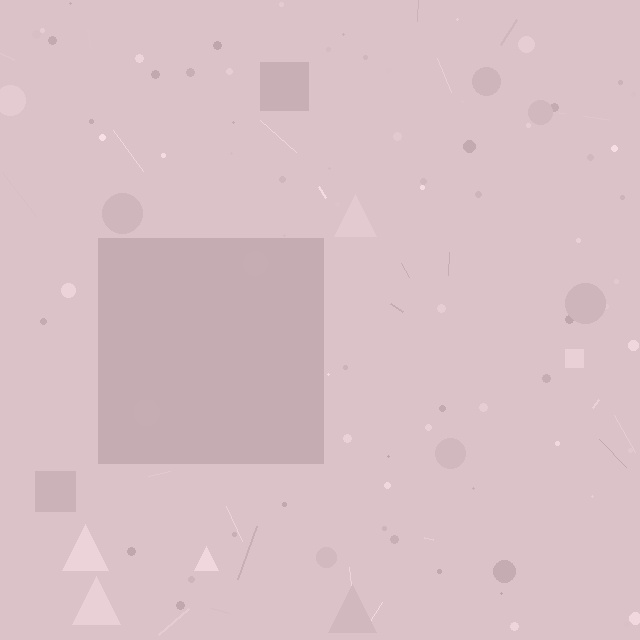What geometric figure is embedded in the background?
A square is embedded in the background.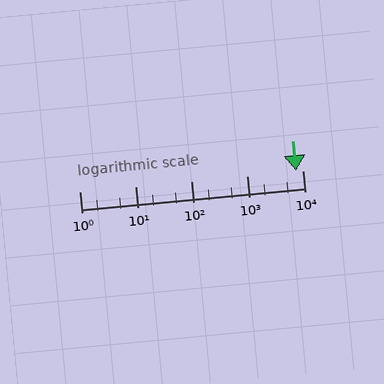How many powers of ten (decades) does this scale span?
The scale spans 4 decades, from 1 to 10000.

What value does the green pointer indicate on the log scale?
The pointer indicates approximately 7500.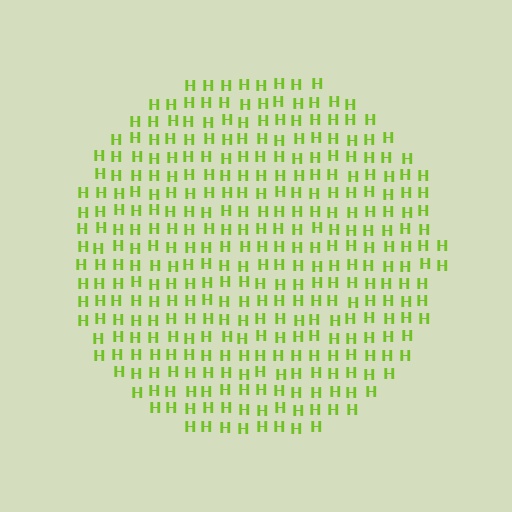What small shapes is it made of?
It is made of small letter H's.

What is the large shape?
The large shape is a circle.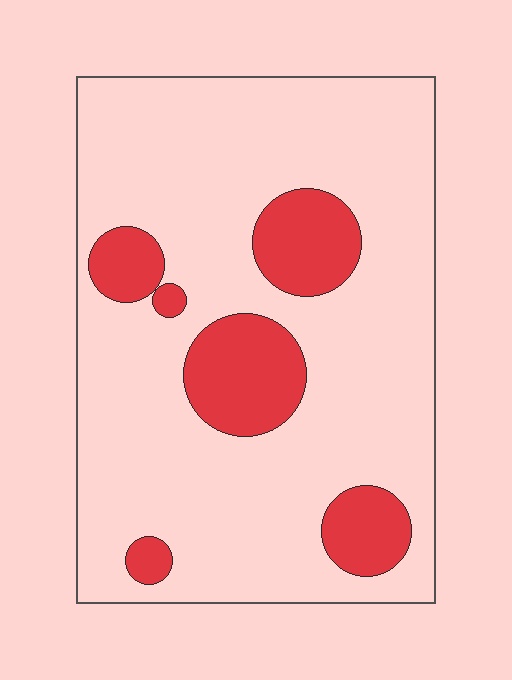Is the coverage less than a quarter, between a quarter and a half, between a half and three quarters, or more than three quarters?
Less than a quarter.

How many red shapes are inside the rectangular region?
6.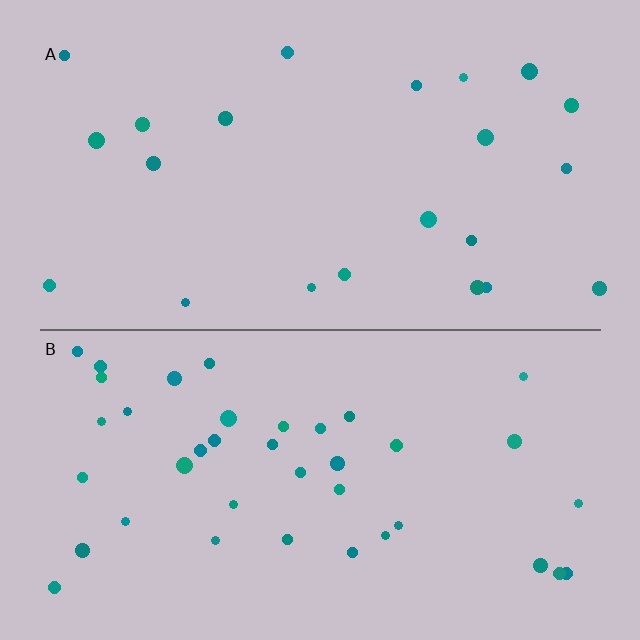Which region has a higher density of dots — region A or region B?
B (the bottom).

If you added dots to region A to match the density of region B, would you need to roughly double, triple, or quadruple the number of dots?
Approximately double.